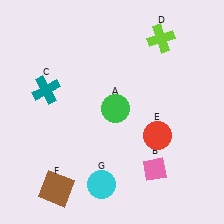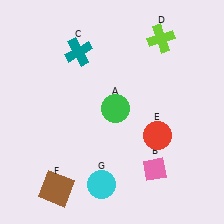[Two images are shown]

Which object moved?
The teal cross (C) moved up.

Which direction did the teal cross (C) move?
The teal cross (C) moved up.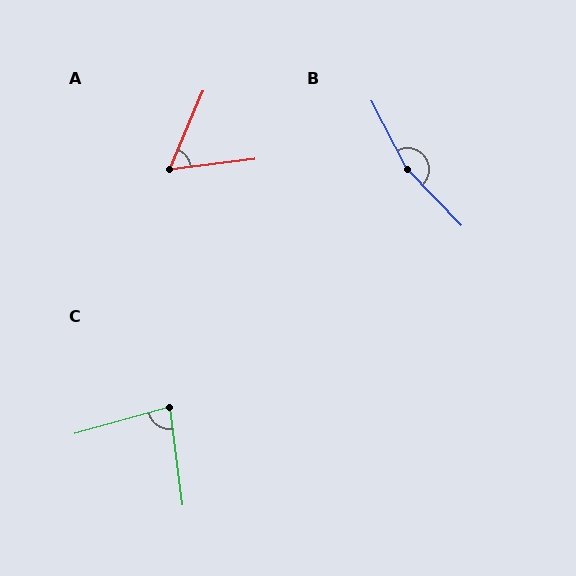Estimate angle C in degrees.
Approximately 82 degrees.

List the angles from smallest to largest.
A (60°), C (82°), B (164°).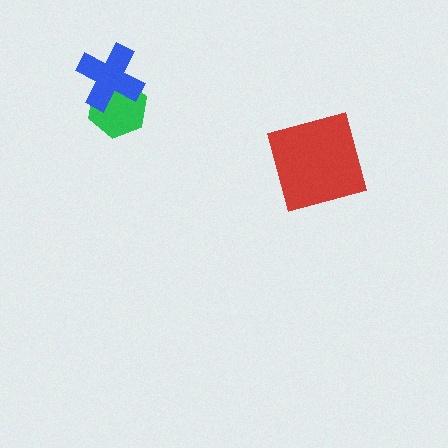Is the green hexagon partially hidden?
Yes, it is partially covered by another shape.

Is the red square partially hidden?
No, no other shape covers it.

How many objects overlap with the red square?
0 objects overlap with the red square.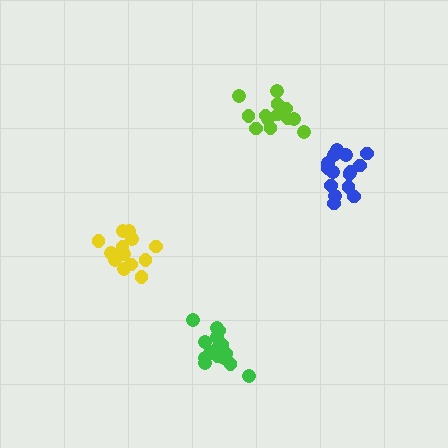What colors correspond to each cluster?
The clusters are colored: blue, green, yellow, lime.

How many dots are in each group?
Group 1: 15 dots, Group 2: 17 dots, Group 3: 14 dots, Group 4: 13 dots (59 total).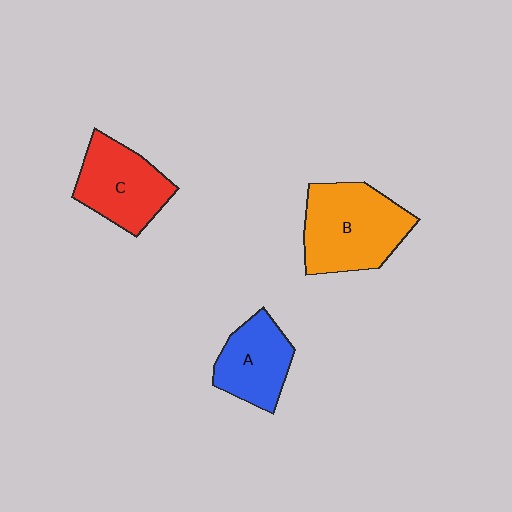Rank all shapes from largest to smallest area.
From largest to smallest: B (orange), C (red), A (blue).